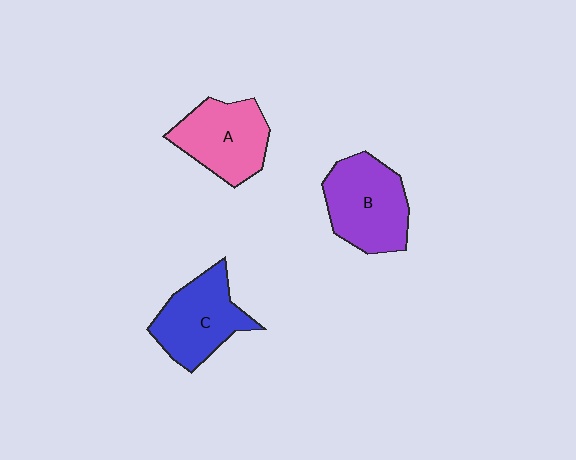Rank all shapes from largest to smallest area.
From largest to smallest: B (purple), C (blue), A (pink).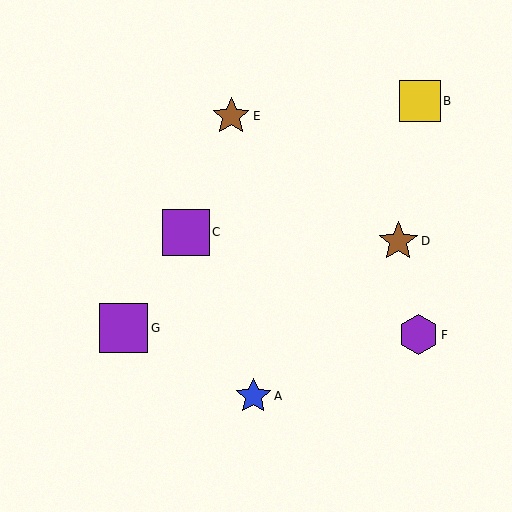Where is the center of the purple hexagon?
The center of the purple hexagon is at (418, 335).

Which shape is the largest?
The purple square (labeled G) is the largest.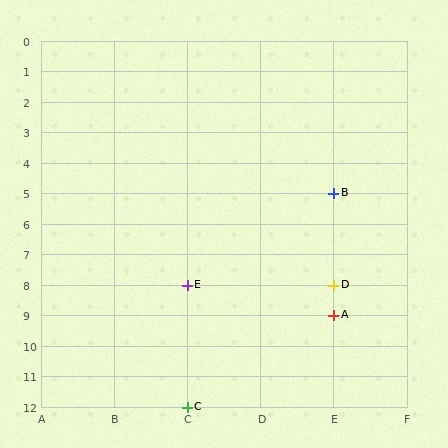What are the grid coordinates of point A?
Point A is at grid coordinates (E, 9).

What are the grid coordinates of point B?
Point B is at grid coordinates (E, 5).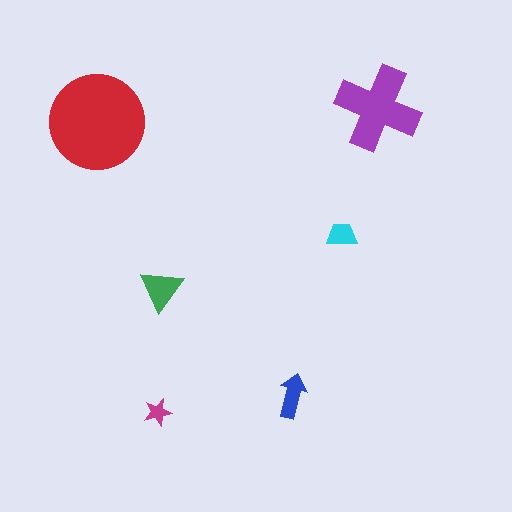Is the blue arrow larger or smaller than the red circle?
Smaller.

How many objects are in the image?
There are 6 objects in the image.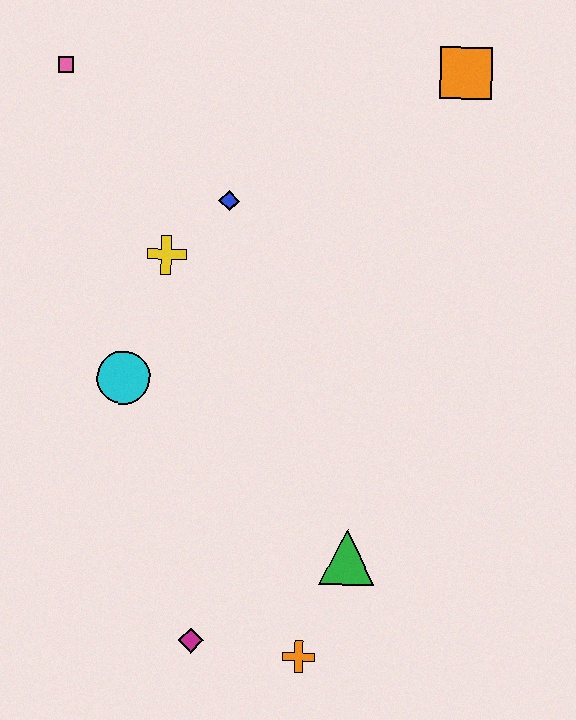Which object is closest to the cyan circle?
The yellow cross is closest to the cyan circle.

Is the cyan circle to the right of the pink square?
Yes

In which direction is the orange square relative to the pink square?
The orange square is to the right of the pink square.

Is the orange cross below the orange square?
Yes